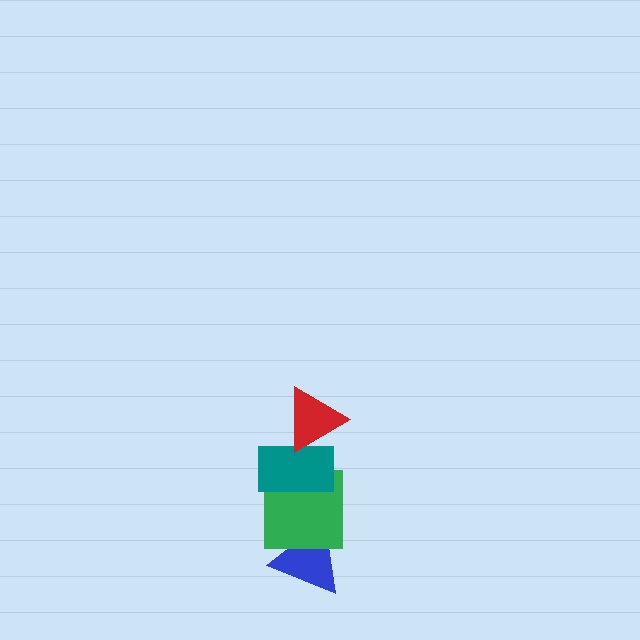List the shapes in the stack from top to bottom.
From top to bottom: the red triangle, the teal rectangle, the green square, the blue triangle.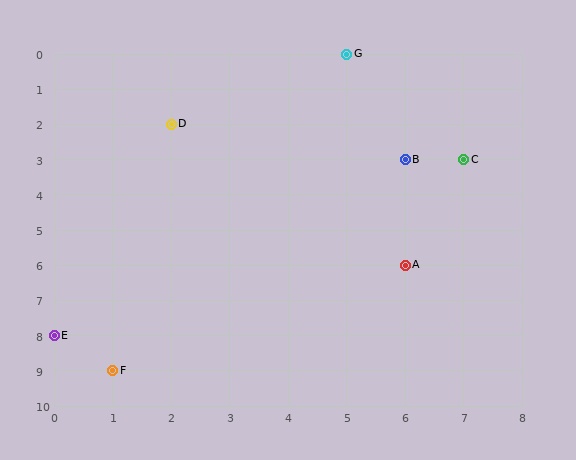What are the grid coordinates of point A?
Point A is at grid coordinates (6, 6).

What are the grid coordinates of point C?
Point C is at grid coordinates (7, 3).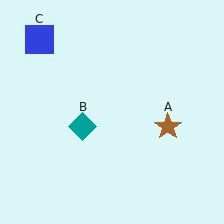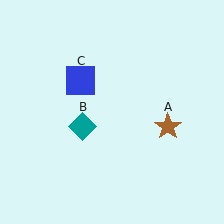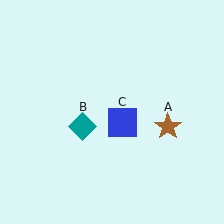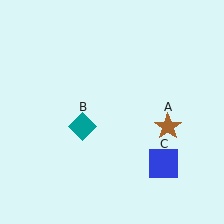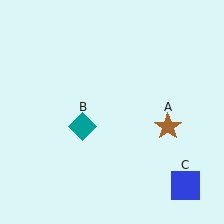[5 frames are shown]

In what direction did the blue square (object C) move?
The blue square (object C) moved down and to the right.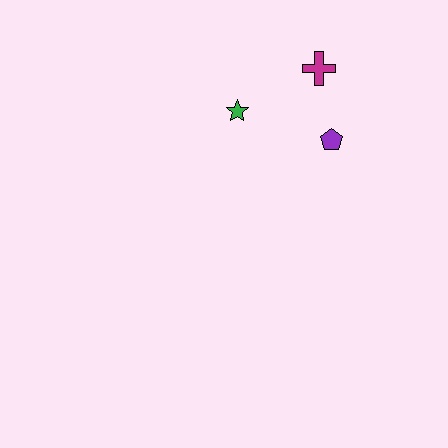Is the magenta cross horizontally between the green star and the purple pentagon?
Yes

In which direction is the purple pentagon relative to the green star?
The purple pentagon is to the right of the green star.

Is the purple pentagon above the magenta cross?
No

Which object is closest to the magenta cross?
The purple pentagon is closest to the magenta cross.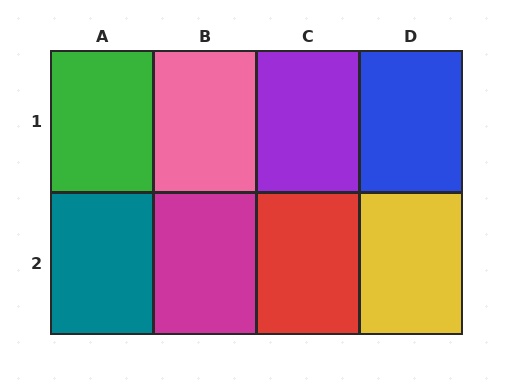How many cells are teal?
1 cell is teal.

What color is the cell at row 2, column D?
Yellow.